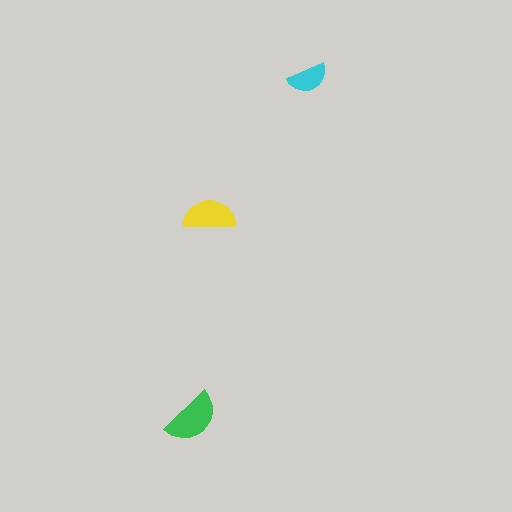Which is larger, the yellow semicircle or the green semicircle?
The green one.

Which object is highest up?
The cyan semicircle is topmost.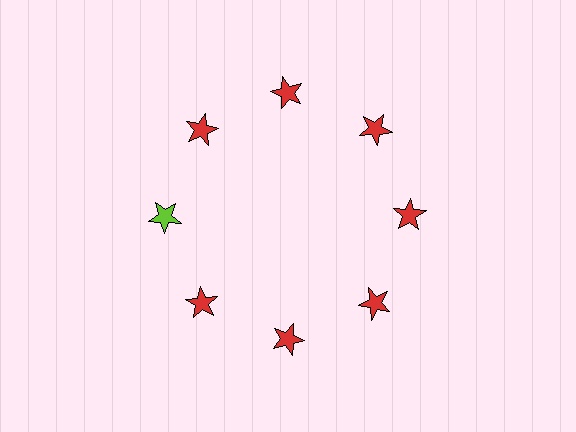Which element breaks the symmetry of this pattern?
The lime star at roughly the 9 o'clock position breaks the symmetry. All other shapes are red stars.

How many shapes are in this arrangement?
There are 8 shapes arranged in a ring pattern.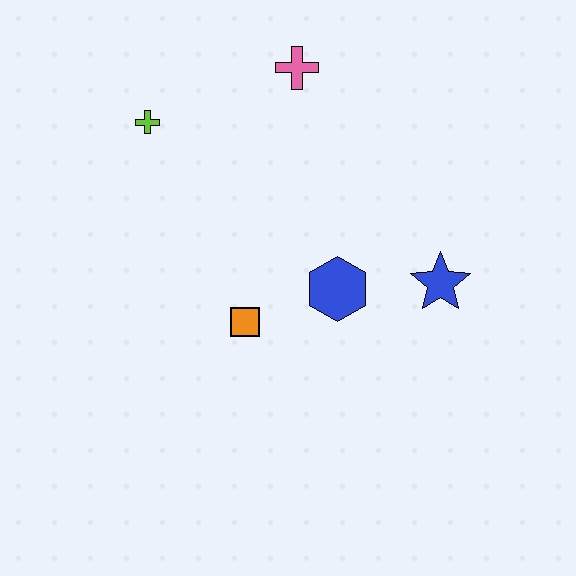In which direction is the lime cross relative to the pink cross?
The lime cross is to the left of the pink cross.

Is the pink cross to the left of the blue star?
Yes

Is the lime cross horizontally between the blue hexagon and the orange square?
No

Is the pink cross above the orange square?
Yes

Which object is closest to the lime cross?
The pink cross is closest to the lime cross.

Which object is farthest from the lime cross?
The blue star is farthest from the lime cross.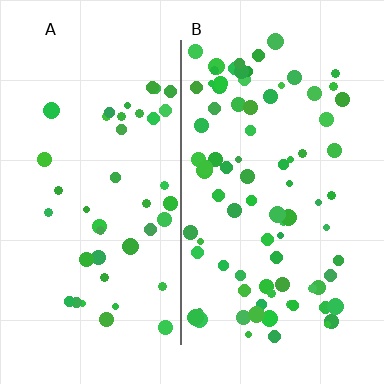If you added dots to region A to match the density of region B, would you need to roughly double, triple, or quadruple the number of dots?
Approximately double.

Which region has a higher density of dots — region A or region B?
B (the right).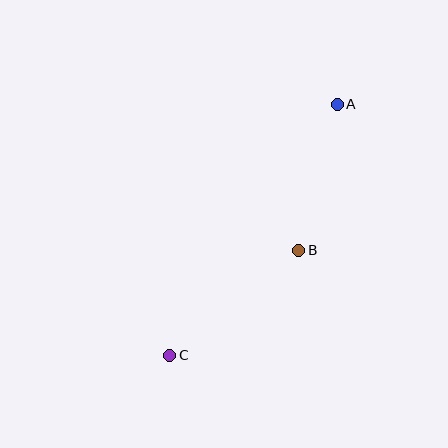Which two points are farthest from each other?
Points A and C are farthest from each other.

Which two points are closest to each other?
Points A and B are closest to each other.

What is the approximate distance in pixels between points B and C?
The distance between B and C is approximately 167 pixels.